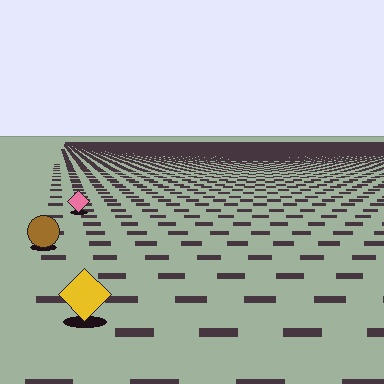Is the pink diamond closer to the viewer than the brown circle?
No. The brown circle is closer — you can tell from the texture gradient: the ground texture is coarser near it.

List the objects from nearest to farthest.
From nearest to farthest: the yellow diamond, the brown circle, the pink diamond.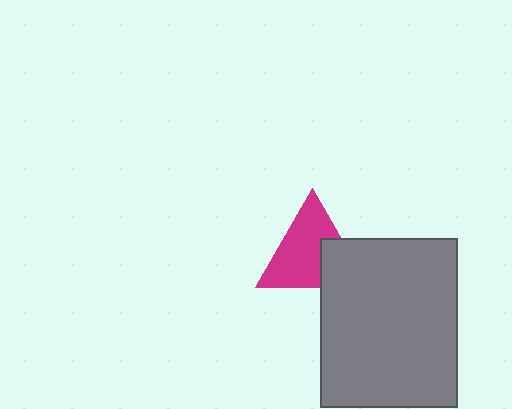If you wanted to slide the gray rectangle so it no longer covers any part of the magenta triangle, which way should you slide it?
Slide it toward the lower-right — that is the most direct way to separate the two shapes.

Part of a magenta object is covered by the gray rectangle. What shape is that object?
It is a triangle.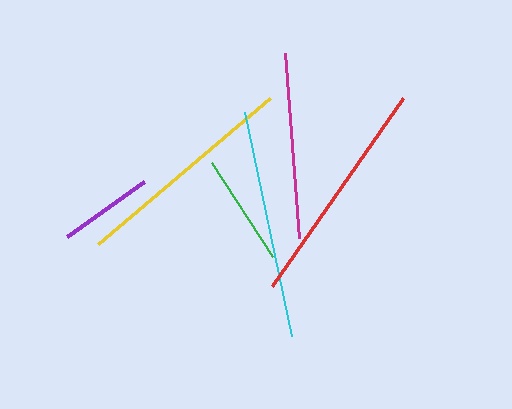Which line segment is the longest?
The red line is the longest at approximately 229 pixels.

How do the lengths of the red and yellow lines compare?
The red and yellow lines are approximately the same length.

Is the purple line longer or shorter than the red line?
The red line is longer than the purple line.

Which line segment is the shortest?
The purple line is the shortest at approximately 94 pixels.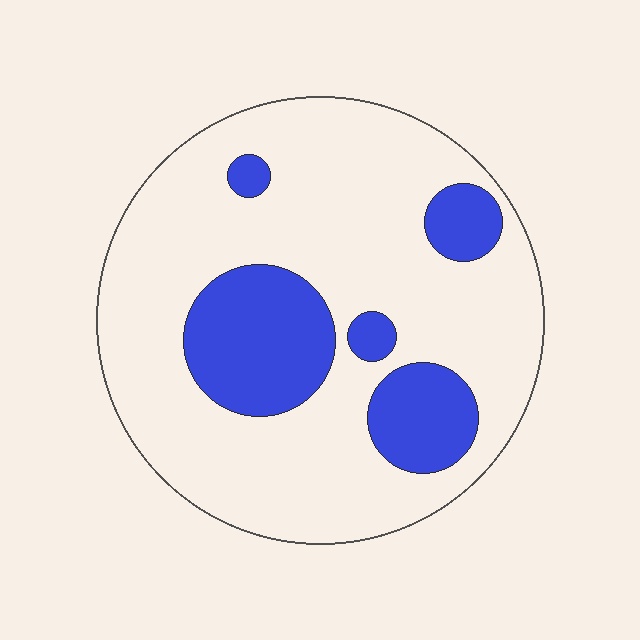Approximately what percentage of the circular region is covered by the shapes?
Approximately 25%.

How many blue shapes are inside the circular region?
5.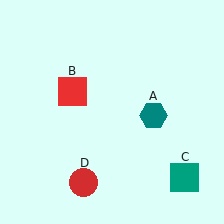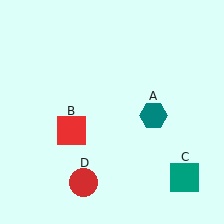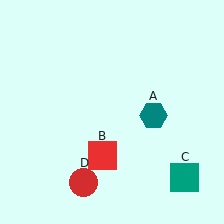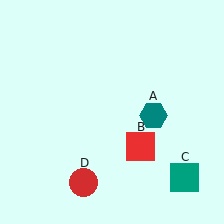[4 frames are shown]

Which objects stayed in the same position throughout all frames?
Teal hexagon (object A) and teal square (object C) and red circle (object D) remained stationary.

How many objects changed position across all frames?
1 object changed position: red square (object B).